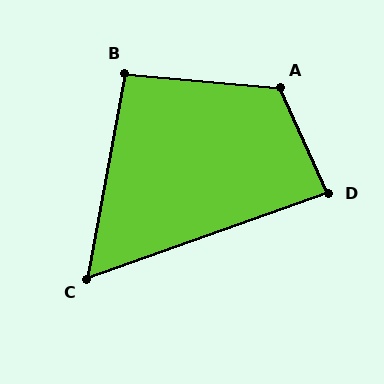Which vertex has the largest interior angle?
A, at approximately 120 degrees.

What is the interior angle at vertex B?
Approximately 95 degrees (obtuse).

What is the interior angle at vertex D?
Approximately 85 degrees (acute).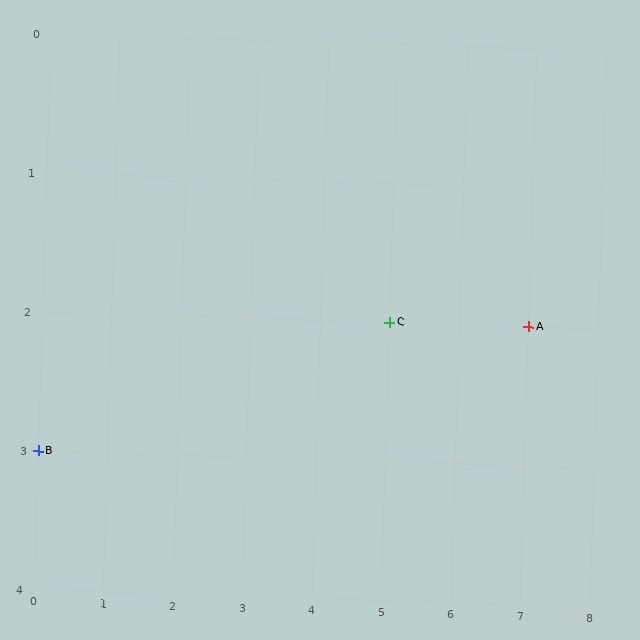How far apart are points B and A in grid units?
Points B and A are 7 columns and 1 row apart (about 7.1 grid units diagonally).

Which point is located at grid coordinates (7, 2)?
Point A is at (7, 2).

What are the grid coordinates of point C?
Point C is at grid coordinates (5, 2).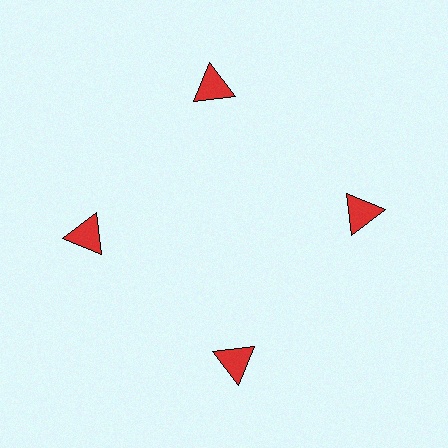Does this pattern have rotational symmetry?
Yes, this pattern has 4-fold rotational symmetry. It looks the same after rotating 90 degrees around the center.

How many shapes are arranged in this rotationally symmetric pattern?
There are 4 shapes, arranged in 4 groups of 1.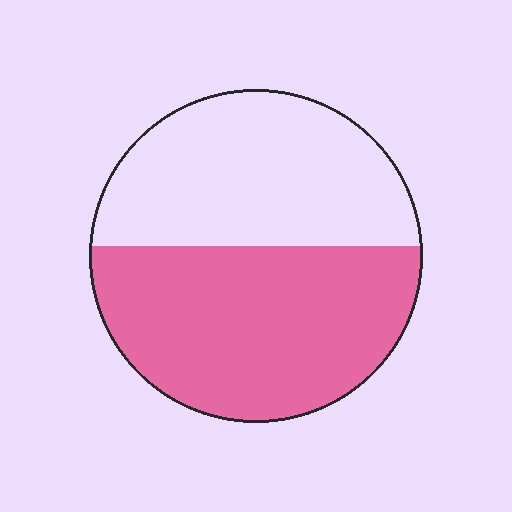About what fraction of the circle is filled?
About one half (1/2).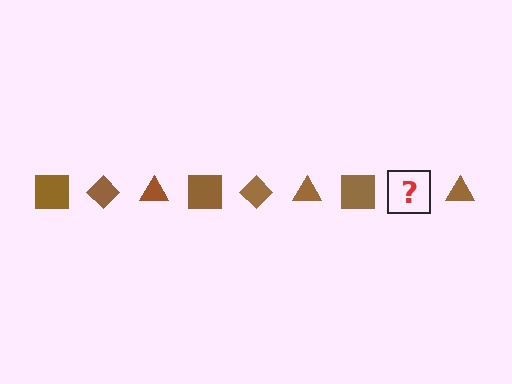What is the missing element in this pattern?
The missing element is a brown diamond.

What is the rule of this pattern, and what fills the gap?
The rule is that the pattern cycles through square, diamond, triangle shapes in brown. The gap should be filled with a brown diamond.